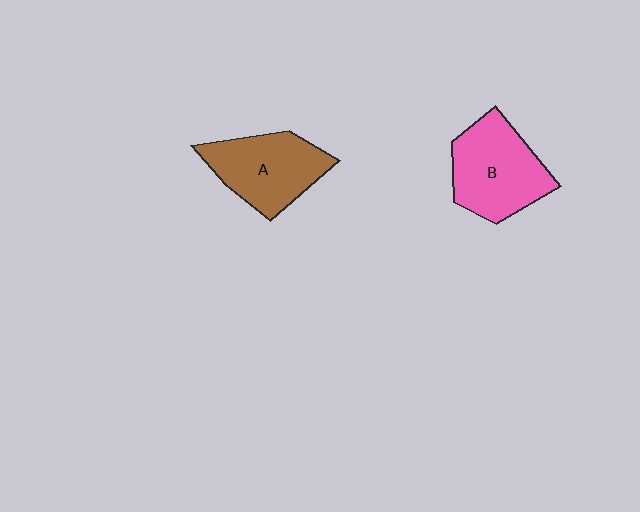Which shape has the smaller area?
Shape A (brown).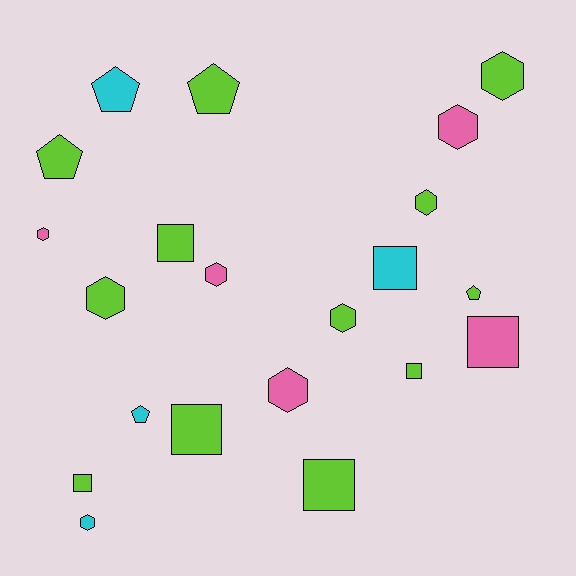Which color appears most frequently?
Lime, with 12 objects.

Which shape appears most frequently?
Hexagon, with 9 objects.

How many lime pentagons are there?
There are 3 lime pentagons.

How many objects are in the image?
There are 21 objects.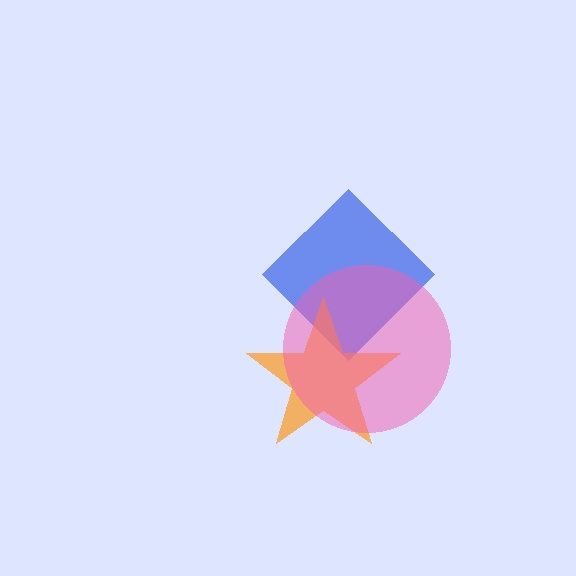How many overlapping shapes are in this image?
There are 3 overlapping shapes in the image.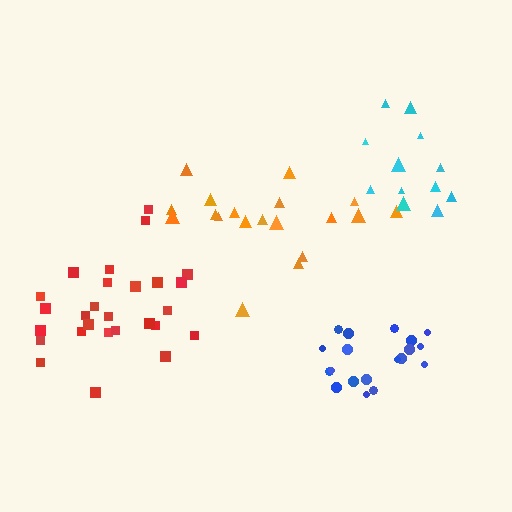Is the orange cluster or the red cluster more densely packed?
Red.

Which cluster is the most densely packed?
Blue.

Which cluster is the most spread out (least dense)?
Orange.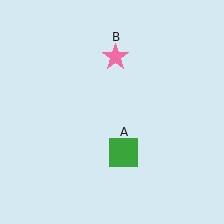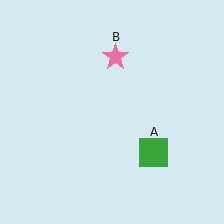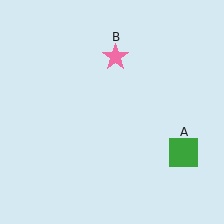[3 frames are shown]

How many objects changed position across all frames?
1 object changed position: green square (object A).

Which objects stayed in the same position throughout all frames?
Pink star (object B) remained stationary.